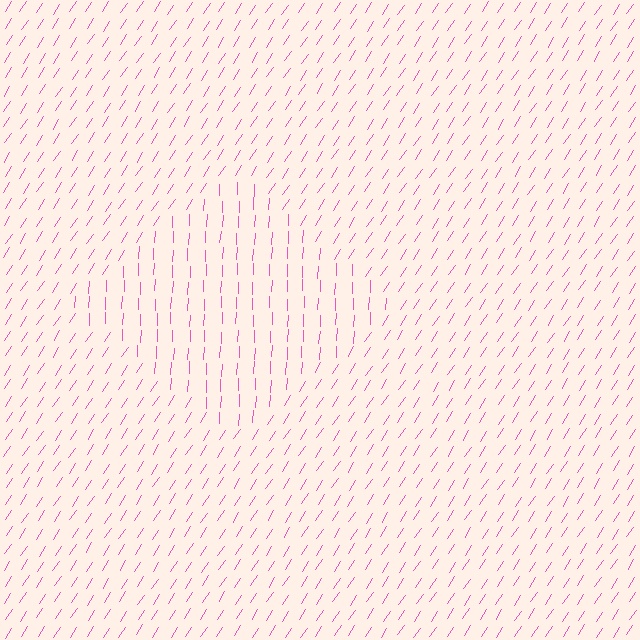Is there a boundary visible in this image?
Yes, there is a texture boundary formed by a change in line orientation.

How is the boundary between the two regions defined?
The boundary is defined purely by a change in line orientation (approximately 30 degrees difference). All lines are the same color and thickness.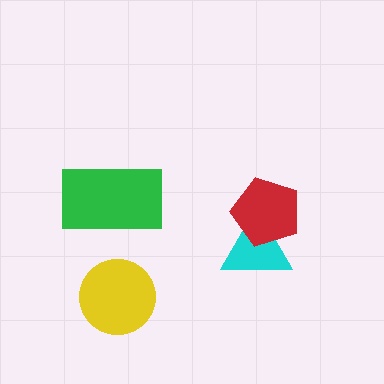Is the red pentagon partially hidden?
No, no other shape covers it.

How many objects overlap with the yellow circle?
0 objects overlap with the yellow circle.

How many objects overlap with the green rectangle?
0 objects overlap with the green rectangle.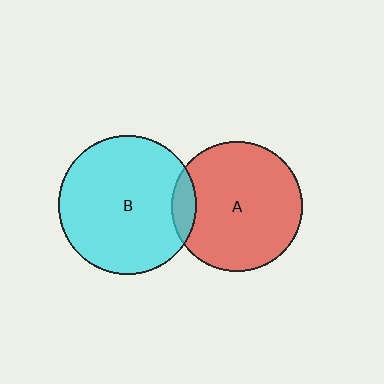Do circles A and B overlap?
Yes.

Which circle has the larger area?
Circle B (cyan).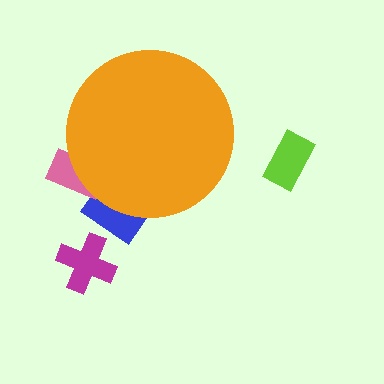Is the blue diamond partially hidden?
Yes, the blue diamond is partially hidden behind the orange circle.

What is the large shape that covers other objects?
An orange circle.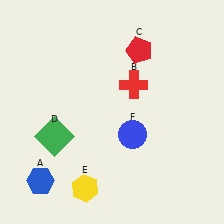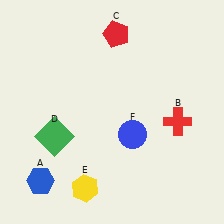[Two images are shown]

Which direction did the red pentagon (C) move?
The red pentagon (C) moved left.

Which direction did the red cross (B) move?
The red cross (B) moved right.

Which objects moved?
The objects that moved are: the red cross (B), the red pentagon (C).